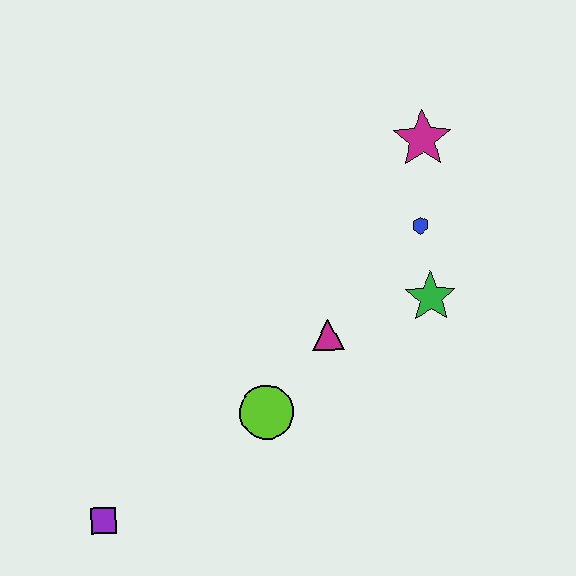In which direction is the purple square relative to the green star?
The purple square is to the left of the green star.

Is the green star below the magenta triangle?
No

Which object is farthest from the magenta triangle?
The purple square is farthest from the magenta triangle.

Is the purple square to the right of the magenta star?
No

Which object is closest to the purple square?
The lime circle is closest to the purple square.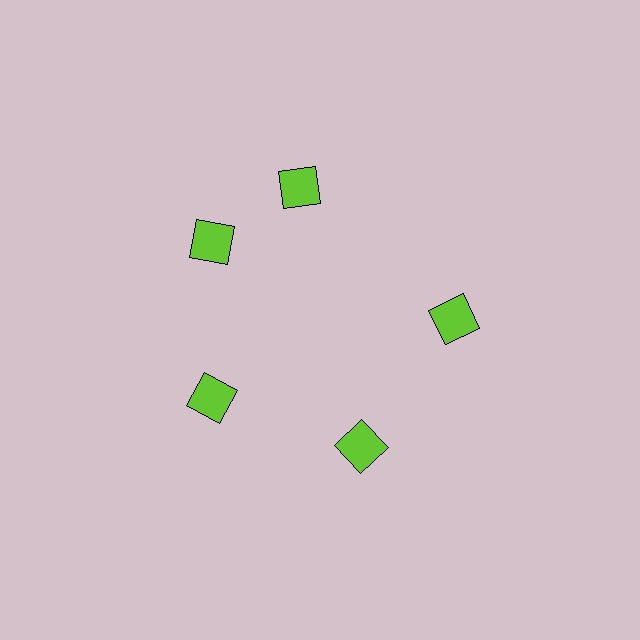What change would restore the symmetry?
The symmetry would be restored by rotating it back into even spacing with its neighbors so that all 5 squares sit at equal angles and equal distance from the center.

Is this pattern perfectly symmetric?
No. The 5 lime squares are arranged in a ring, but one element near the 1 o'clock position is rotated out of alignment along the ring, breaking the 5-fold rotational symmetry.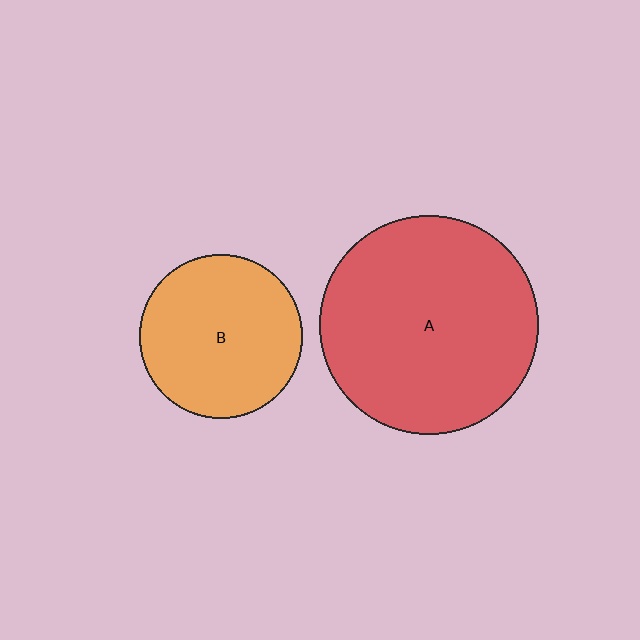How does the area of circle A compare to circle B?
Approximately 1.8 times.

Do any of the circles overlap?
No, none of the circles overlap.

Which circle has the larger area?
Circle A (red).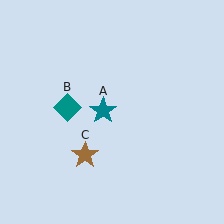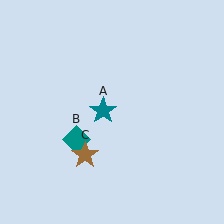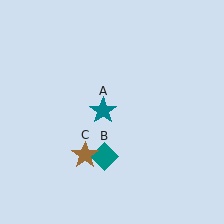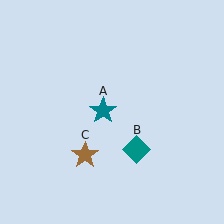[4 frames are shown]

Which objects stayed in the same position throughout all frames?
Teal star (object A) and brown star (object C) remained stationary.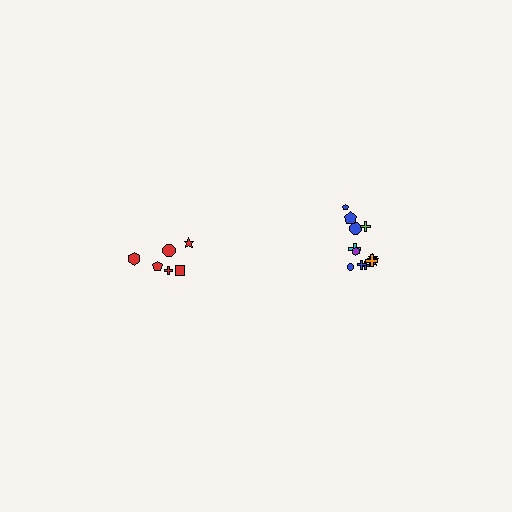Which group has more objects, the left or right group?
The right group.